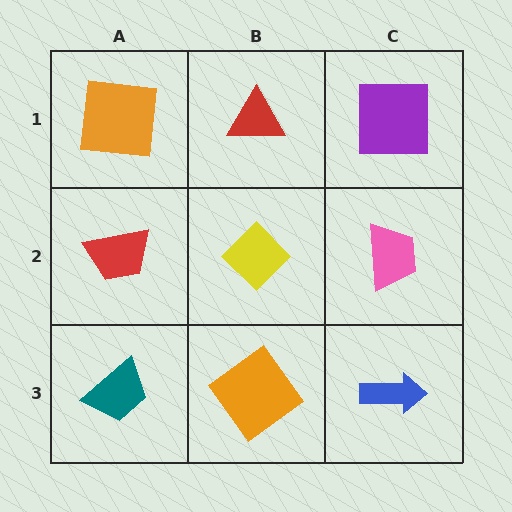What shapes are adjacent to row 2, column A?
An orange square (row 1, column A), a teal trapezoid (row 3, column A), a yellow diamond (row 2, column B).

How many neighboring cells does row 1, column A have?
2.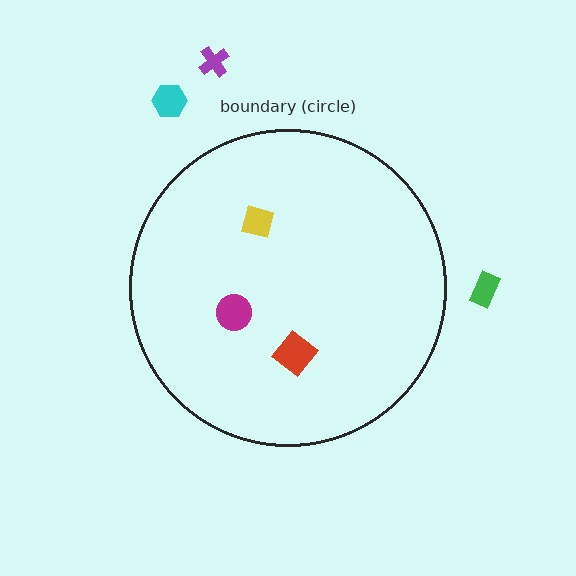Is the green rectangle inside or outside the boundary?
Outside.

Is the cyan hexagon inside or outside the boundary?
Outside.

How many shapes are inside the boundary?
3 inside, 3 outside.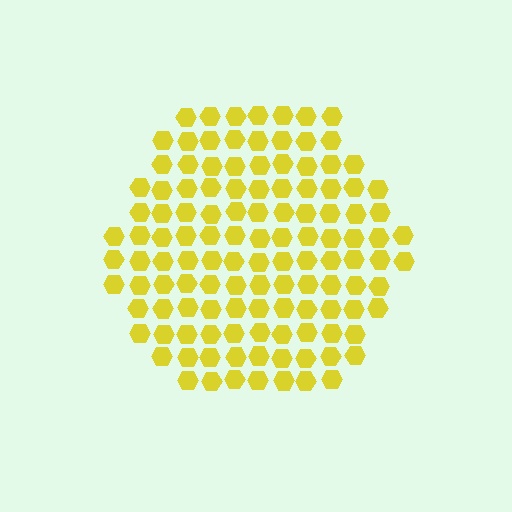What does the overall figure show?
The overall figure shows a hexagon.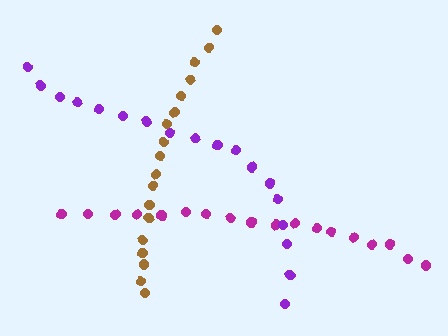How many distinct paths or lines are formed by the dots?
There are 3 distinct paths.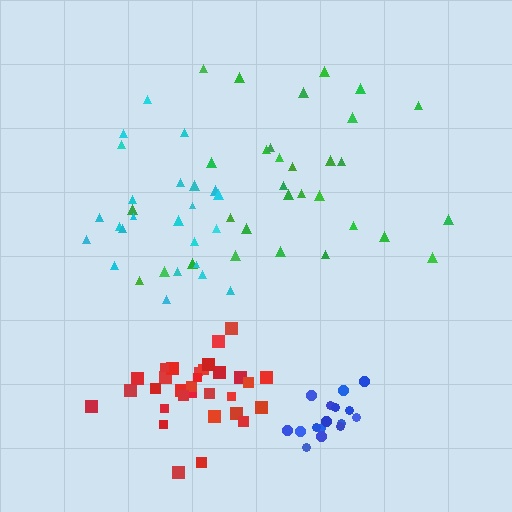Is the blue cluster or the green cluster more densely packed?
Blue.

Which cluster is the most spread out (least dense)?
Cyan.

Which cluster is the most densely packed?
Blue.